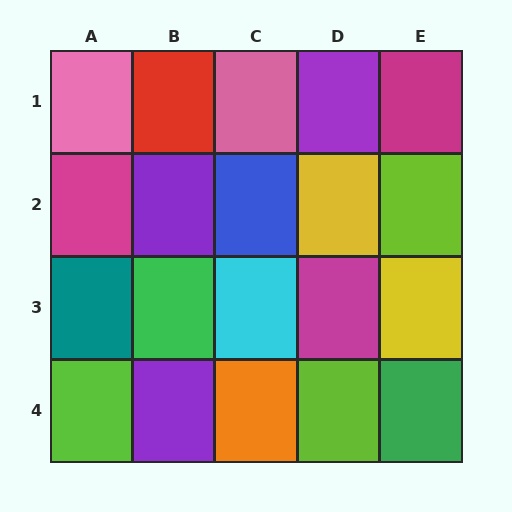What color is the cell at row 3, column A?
Teal.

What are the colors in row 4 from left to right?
Lime, purple, orange, lime, green.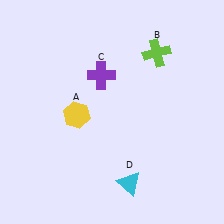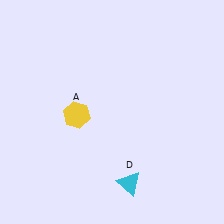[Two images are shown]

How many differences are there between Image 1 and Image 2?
There are 2 differences between the two images.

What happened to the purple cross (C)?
The purple cross (C) was removed in Image 2. It was in the top-left area of Image 1.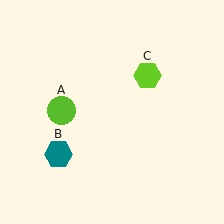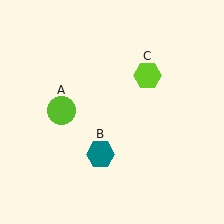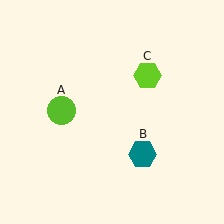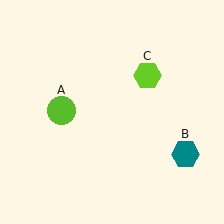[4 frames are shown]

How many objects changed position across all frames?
1 object changed position: teal hexagon (object B).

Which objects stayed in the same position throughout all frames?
Lime circle (object A) and lime hexagon (object C) remained stationary.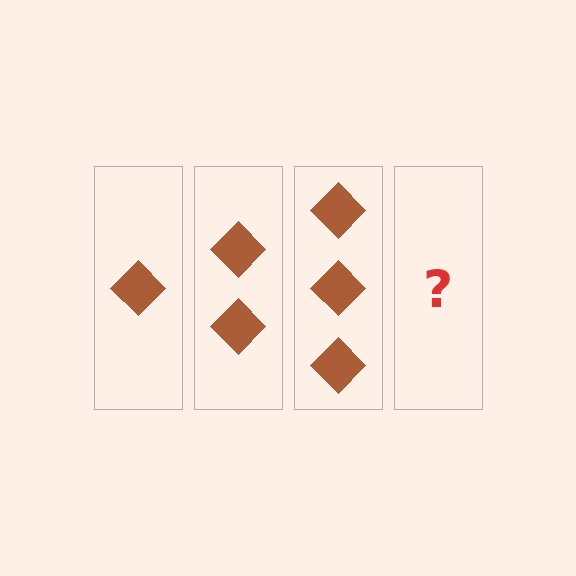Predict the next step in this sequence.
The next step is 4 diamonds.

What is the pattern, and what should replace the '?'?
The pattern is that each step adds one more diamond. The '?' should be 4 diamonds.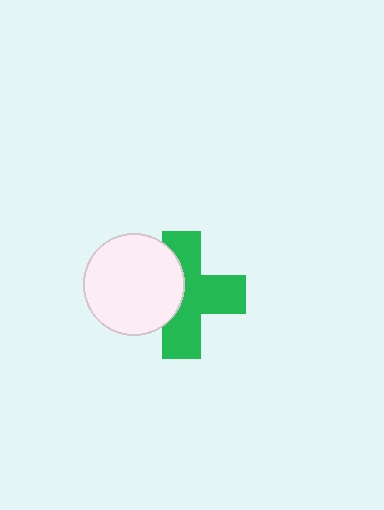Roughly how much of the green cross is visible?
About half of it is visible (roughly 63%).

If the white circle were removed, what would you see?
You would see the complete green cross.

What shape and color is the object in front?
The object in front is a white circle.